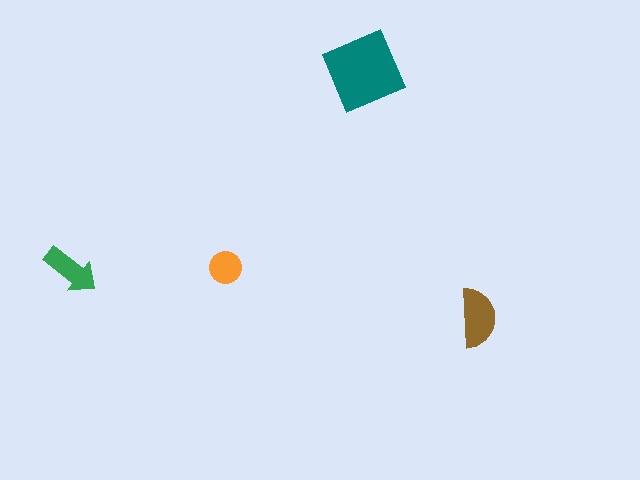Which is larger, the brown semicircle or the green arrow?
The brown semicircle.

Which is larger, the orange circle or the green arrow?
The green arrow.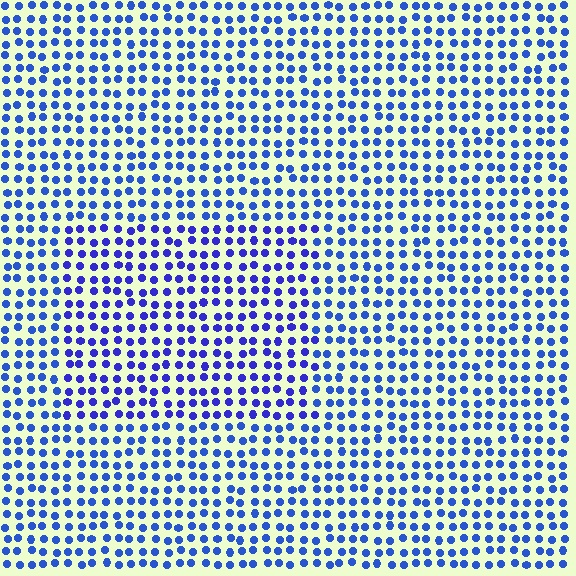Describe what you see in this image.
The image is filled with small blue elements in a uniform arrangement. A rectangle-shaped region is visible where the elements are tinted to a slightly different hue, forming a subtle color boundary.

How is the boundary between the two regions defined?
The boundary is defined purely by a slight shift in hue (about 20 degrees). Spacing, size, and orientation are identical on both sides.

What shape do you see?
I see a rectangle.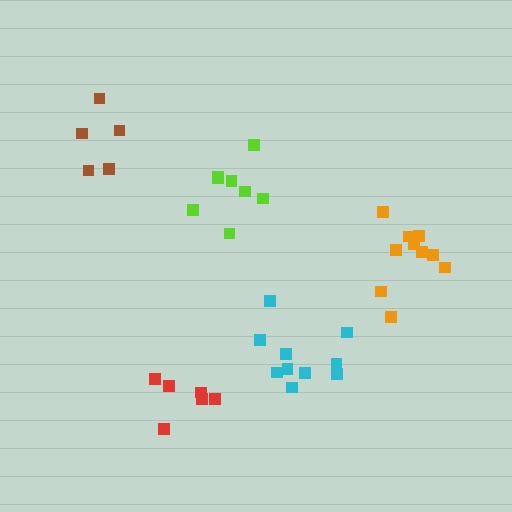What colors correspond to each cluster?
The clusters are colored: red, cyan, brown, lime, orange.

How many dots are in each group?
Group 1: 6 dots, Group 2: 10 dots, Group 3: 5 dots, Group 4: 8 dots, Group 5: 10 dots (39 total).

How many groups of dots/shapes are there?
There are 5 groups.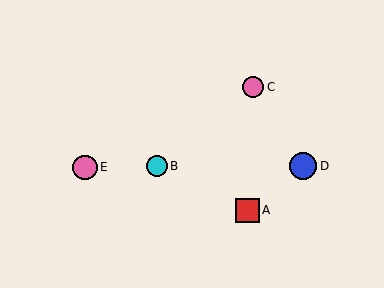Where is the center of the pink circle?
The center of the pink circle is at (85, 167).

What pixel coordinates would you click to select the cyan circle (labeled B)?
Click at (157, 166) to select the cyan circle B.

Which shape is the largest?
The blue circle (labeled D) is the largest.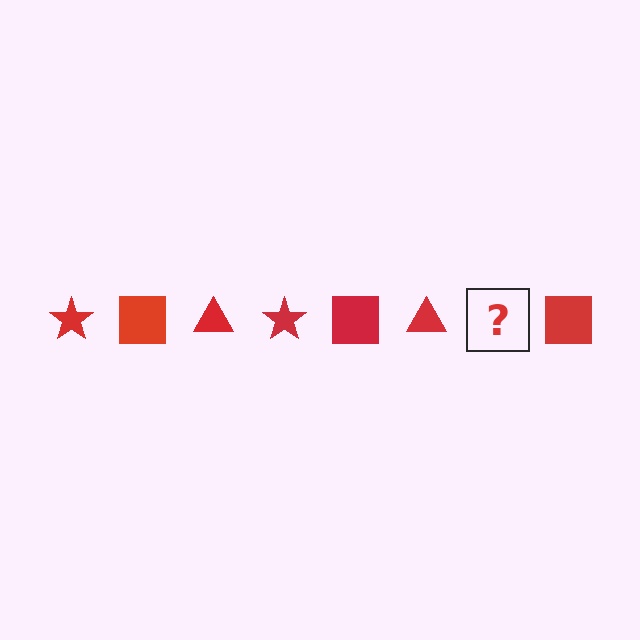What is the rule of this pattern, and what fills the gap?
The rule is that the pattern cycles through star, square, triangle shapes in red. The gap should be filled with a red star.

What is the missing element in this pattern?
The missing element is a red star.